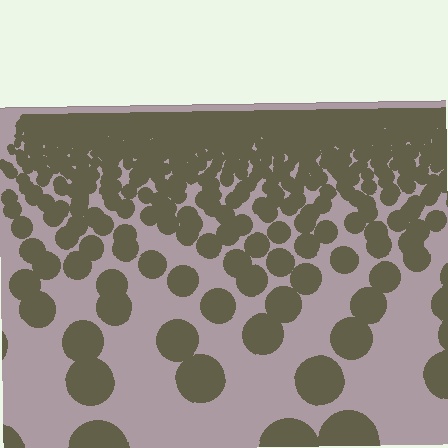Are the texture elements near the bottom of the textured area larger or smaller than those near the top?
Larger. Near the bottom, elements are closer to the viewer and appear at a bigger on-screen size.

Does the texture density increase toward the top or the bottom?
Density increases toward the top.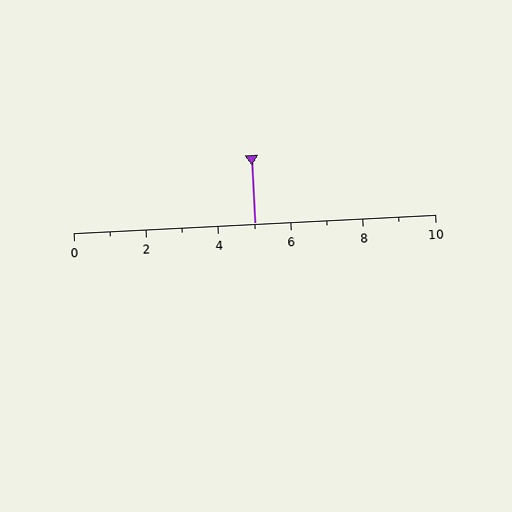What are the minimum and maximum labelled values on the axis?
The axis runs from 0 to 10.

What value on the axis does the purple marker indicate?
The marker indicates approximately 5.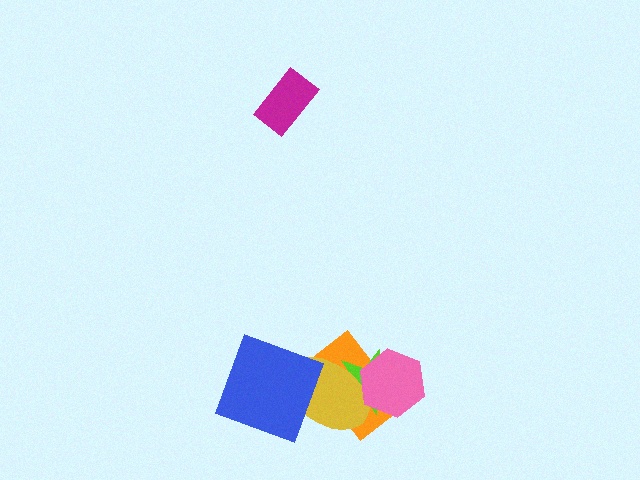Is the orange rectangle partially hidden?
Yes, it is partially covered by another shape.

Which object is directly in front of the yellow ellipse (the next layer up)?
The pink hexagon is directly in front of the yellow ellipse.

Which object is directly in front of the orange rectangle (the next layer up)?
The lime star is directly in front of the orange rectangle.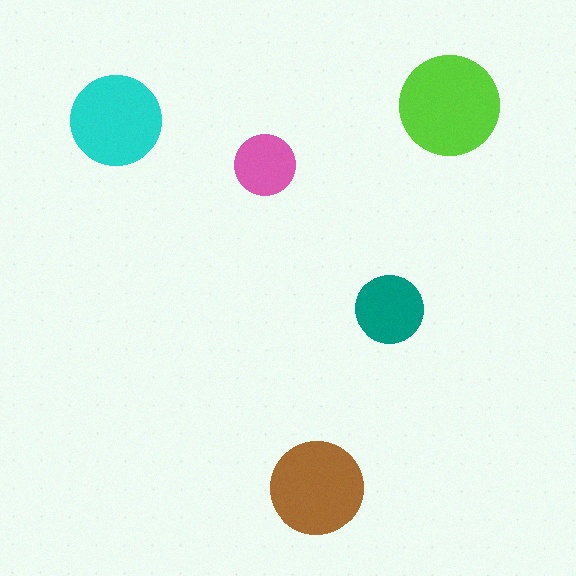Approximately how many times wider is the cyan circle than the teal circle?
About 1.5 times wider.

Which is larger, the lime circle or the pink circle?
The lime one.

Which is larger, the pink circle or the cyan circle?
The cyan one.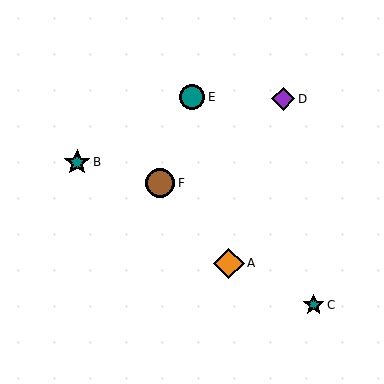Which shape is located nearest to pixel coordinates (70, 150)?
The teal star (labeled B) at (77, 162) is nearest to that location.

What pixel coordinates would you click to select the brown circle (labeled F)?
Click at (160, 183) to select the brown circle F.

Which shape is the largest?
The orange diamond (labeled A) is the largest.